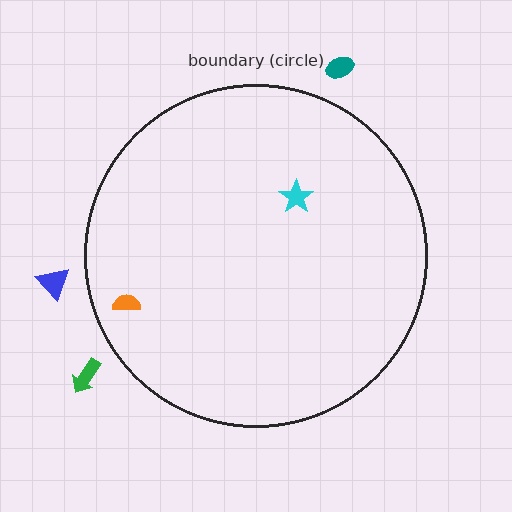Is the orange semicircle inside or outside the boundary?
Inside.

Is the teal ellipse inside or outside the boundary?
Outside.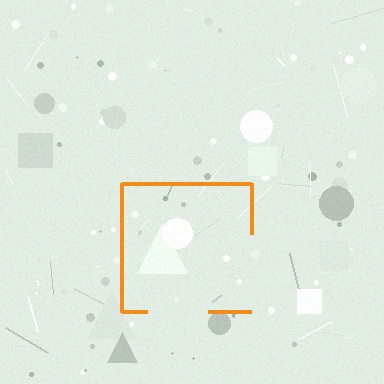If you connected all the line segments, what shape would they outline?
They would outline a square.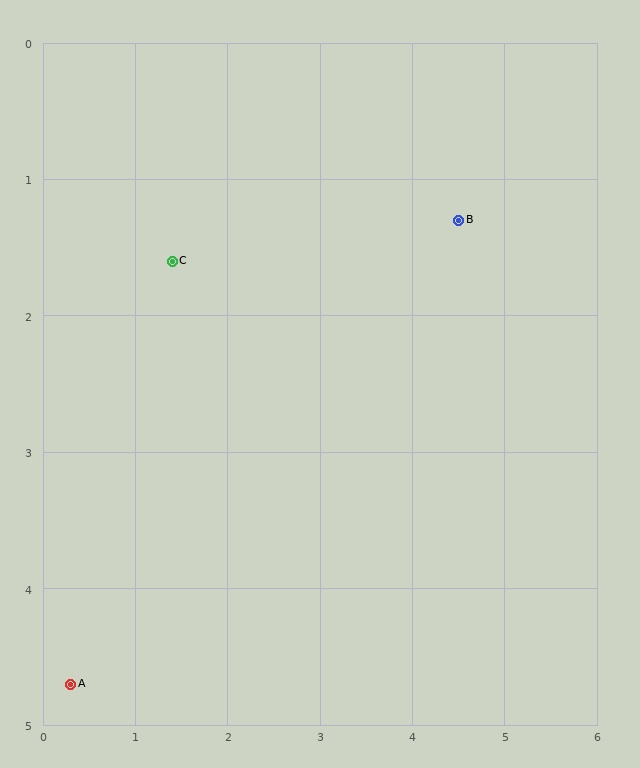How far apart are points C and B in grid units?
Points C and B are about 3.1 grid units apart.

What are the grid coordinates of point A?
Point A is at approximately (0.3, 4.7).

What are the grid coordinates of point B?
Point B is at approximately (4.5, 1.3).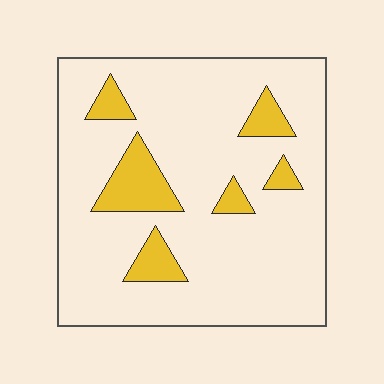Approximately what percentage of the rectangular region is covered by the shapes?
Approximately 15%.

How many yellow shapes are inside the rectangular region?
6.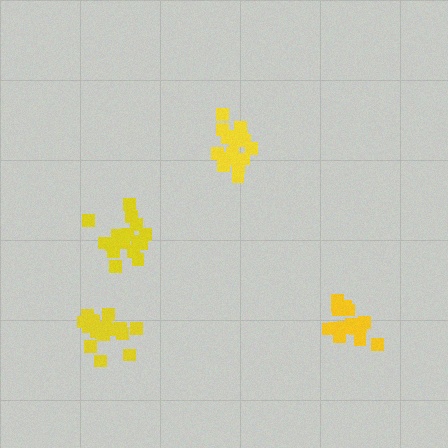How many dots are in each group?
Group 1: 20 dots, Group 2: 19 dots, Group 3: 16 dots, Group 4: 15 dots (70 total).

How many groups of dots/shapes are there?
There are 4 groups.